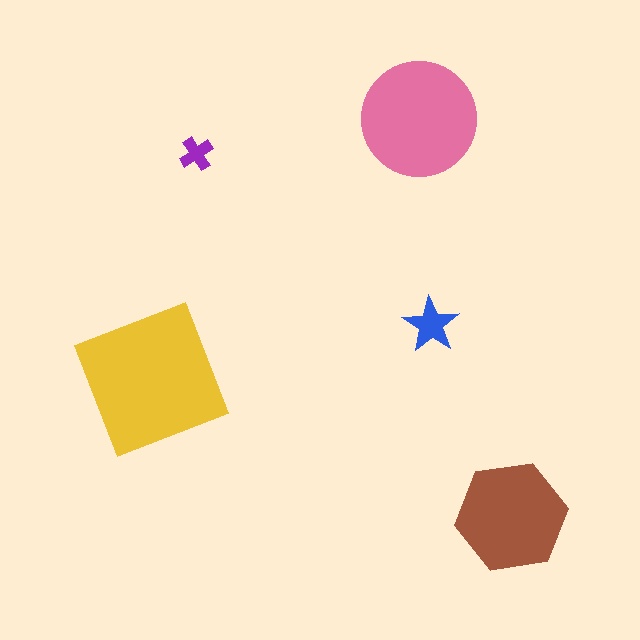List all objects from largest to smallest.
The yellow square, the pink circle, the brown hexagon, the blue star, the purple cross.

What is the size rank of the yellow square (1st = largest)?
1st.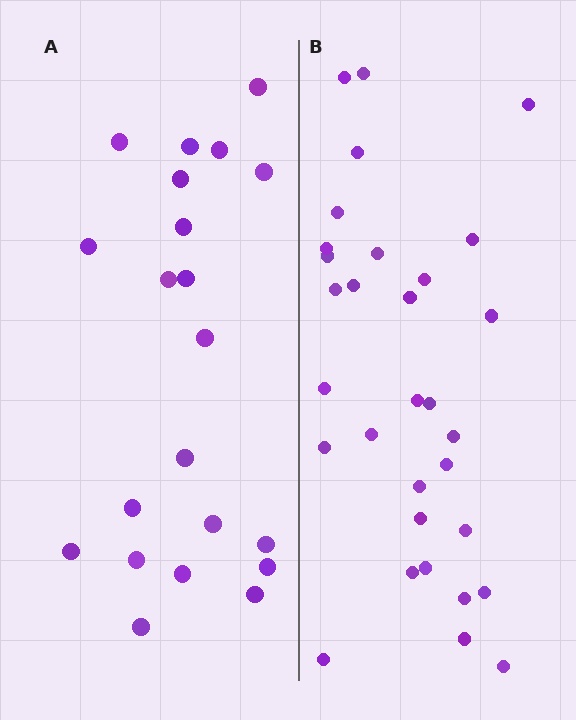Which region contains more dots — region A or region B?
Region B (the right region) has more dots.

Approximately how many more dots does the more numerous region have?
Region B has roughly 10 or so more dots than region A.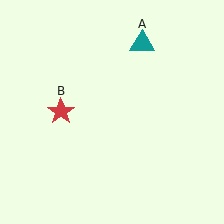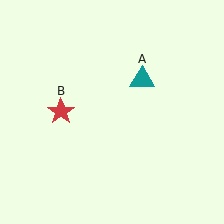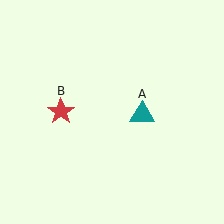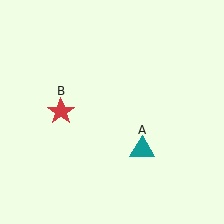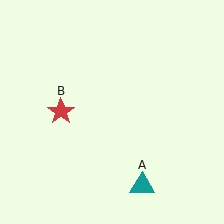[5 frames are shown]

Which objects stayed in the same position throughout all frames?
Red star (object B) remained stationary.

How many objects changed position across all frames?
1 object changed position: teal triangle (object A).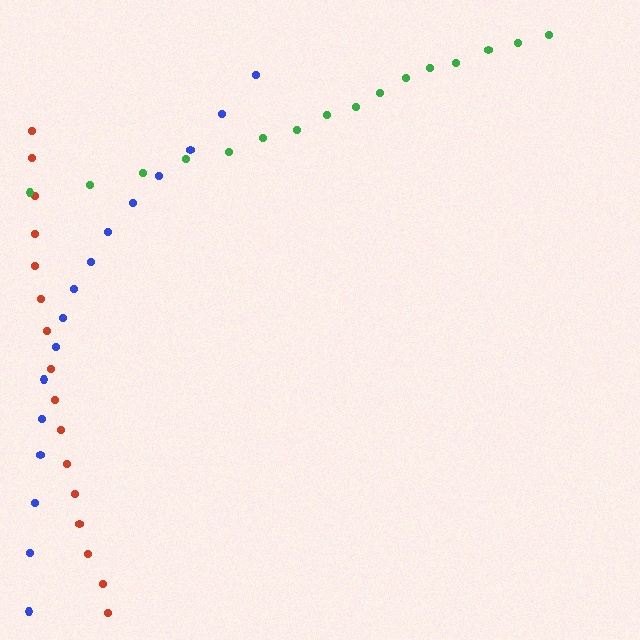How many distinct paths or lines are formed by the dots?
There are 3 distinct paths.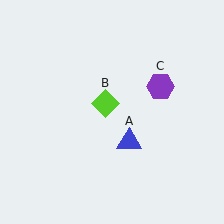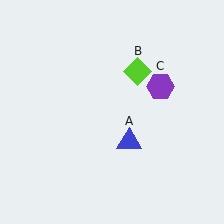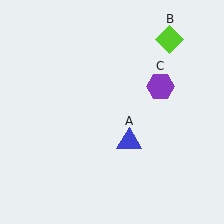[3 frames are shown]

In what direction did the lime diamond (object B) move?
The lime diamond (object B) moved up and to the right.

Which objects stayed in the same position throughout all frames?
Blue triangle (object A) and purple hexagon (object C) remained stationary.